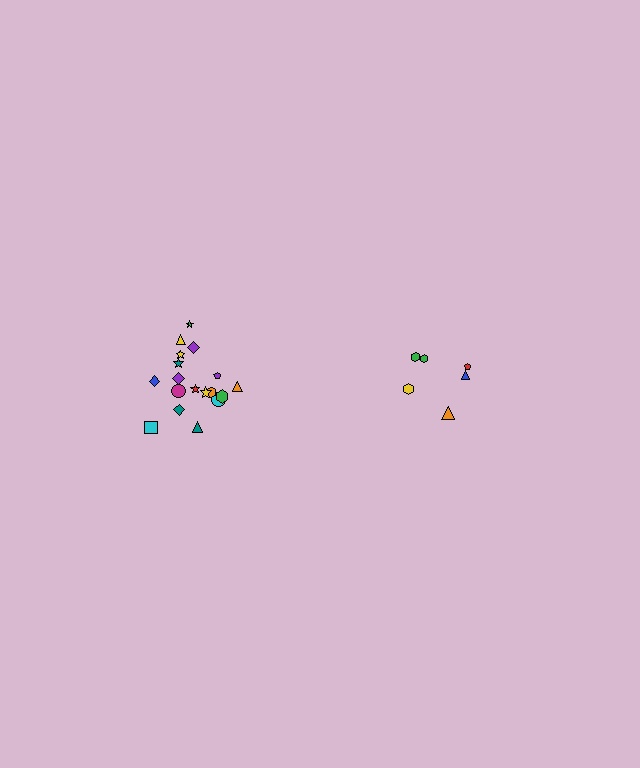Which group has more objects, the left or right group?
The left group.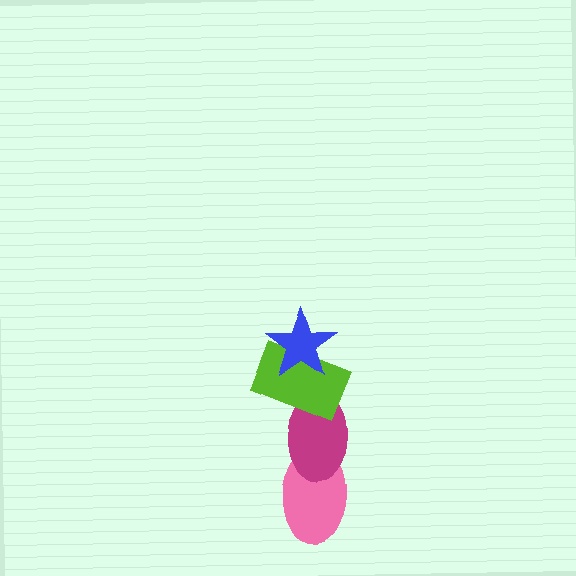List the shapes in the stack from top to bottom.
From top to bottom: the blue star, the lime rectangle, the magenta ellipse, the pink ellipse.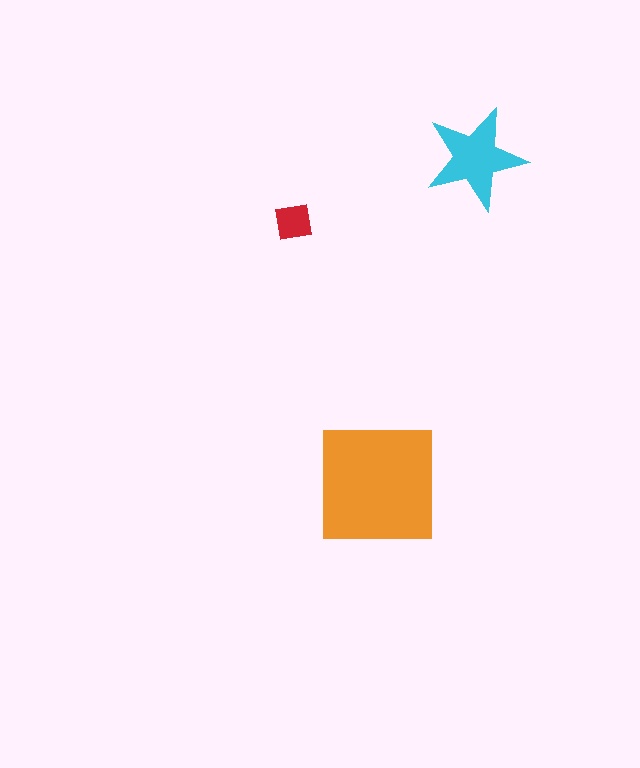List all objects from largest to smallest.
The orange square, the cyan star, the red square.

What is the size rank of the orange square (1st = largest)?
1st.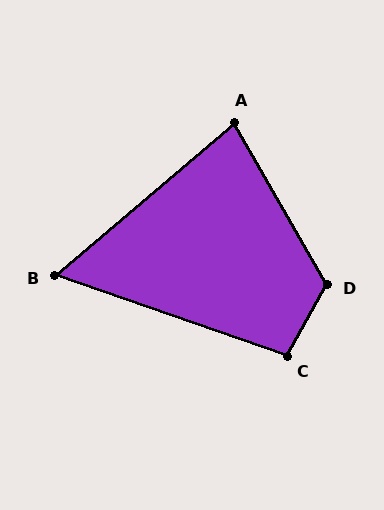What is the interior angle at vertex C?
Approximately 100 degrees (obtuse).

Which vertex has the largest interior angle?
D, at approximately 121 degrees.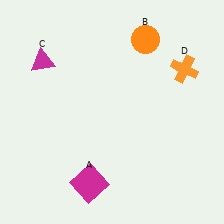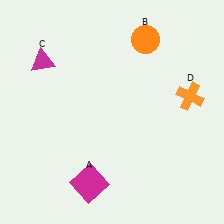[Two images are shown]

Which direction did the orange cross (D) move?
The orange cross (D) moved down.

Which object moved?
The orange cross (D) moved down.